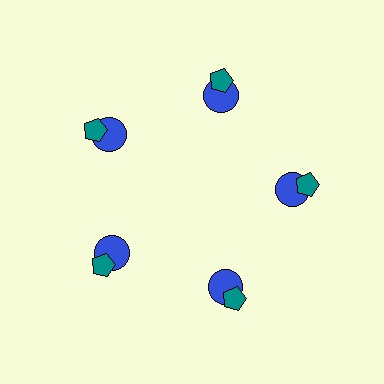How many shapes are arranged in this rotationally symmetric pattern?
There are 10 shapes, arranged in 5 groups of 2.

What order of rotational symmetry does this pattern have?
This pattern has 5-fold rotational symmetry.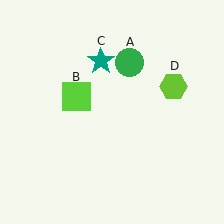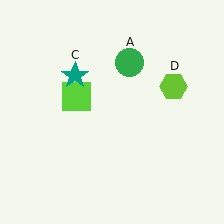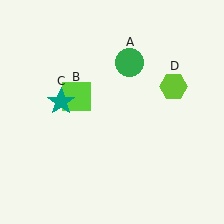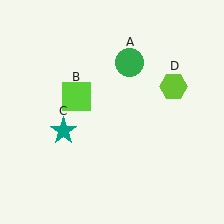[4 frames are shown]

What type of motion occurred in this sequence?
The teal star (object C) rotated counterclockwise around the center of the scene.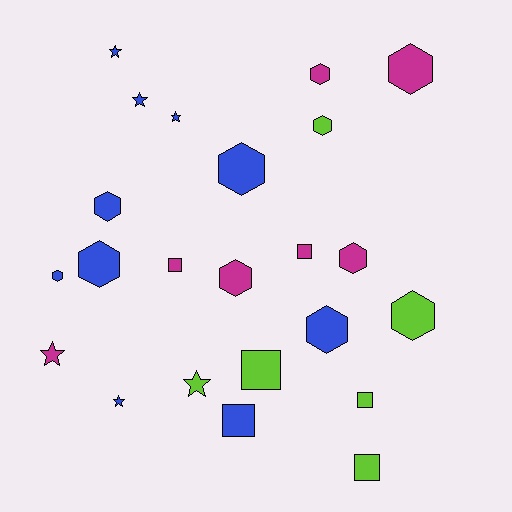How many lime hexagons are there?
There are 2 lime hexagons.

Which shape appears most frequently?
Hexagon, with 11 objects.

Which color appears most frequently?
Blue, with 10 objects.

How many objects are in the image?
There are 23 objects.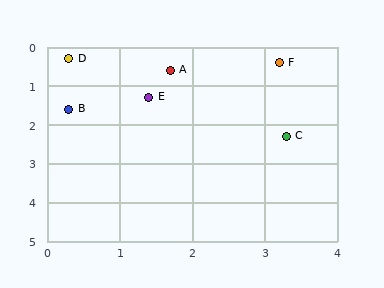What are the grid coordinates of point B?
Point B is at approximately (0.3, 1.6).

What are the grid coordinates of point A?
Point A is at approximately (1.7, 0.6).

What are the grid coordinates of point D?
Point D is at approximately (0.3, 0.3).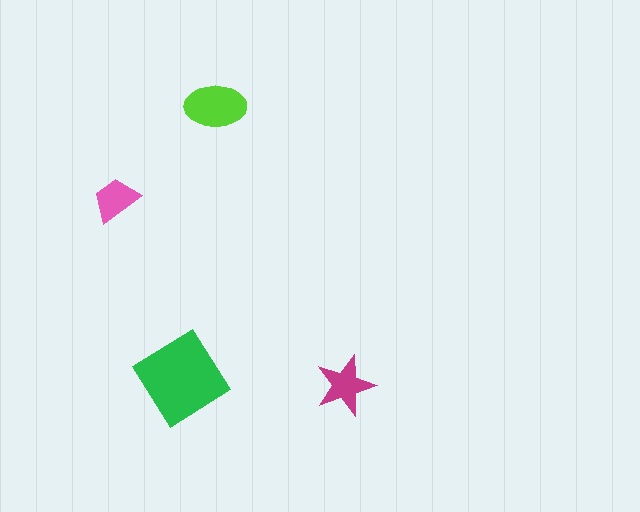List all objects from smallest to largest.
The pink trapezoid, the magenta star, the lime ellipse, the green diamond.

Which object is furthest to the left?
The pink trapezoid is leftmost.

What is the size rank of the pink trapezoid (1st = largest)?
4th.